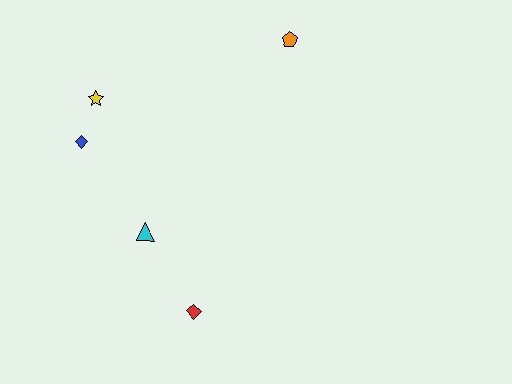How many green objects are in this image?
There are no green objects.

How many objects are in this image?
There are 5 objects.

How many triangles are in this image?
There is 1 triangle.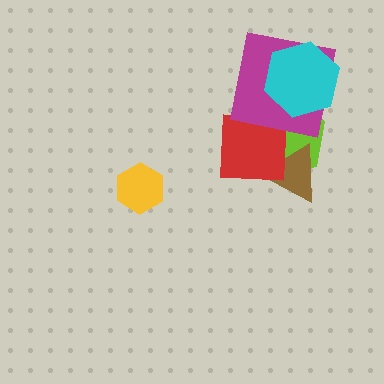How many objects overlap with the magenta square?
2 objects overlap with the magenta square.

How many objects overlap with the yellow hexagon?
0 objects overlap with the yellow hexagon.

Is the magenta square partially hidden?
Yes, it is partially covered by another shape.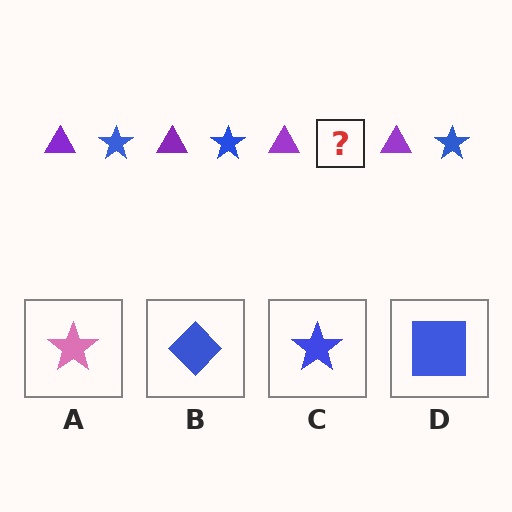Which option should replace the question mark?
Option C.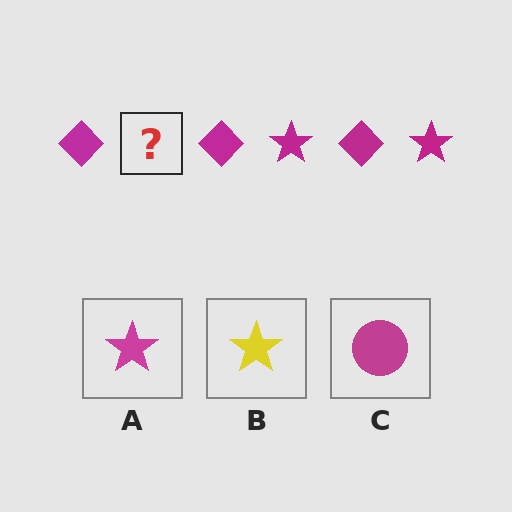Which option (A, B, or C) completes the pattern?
A.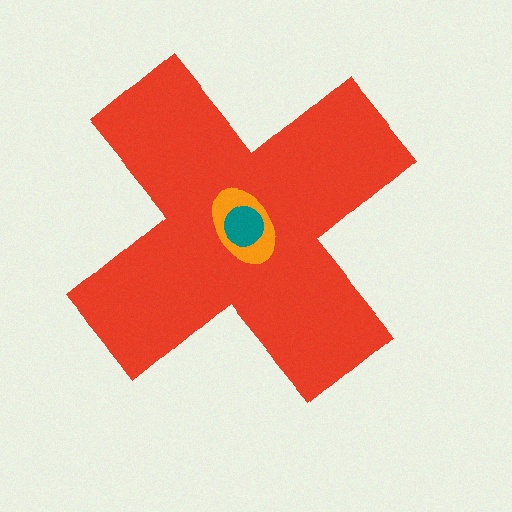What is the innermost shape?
The teal circle.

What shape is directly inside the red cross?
The orange ellipse.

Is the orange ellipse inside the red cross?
Yes.